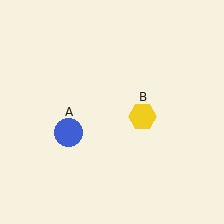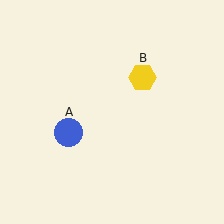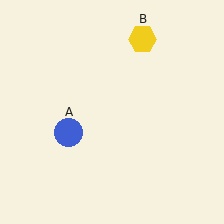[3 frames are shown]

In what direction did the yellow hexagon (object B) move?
The yellow hexagon (object B) moved up.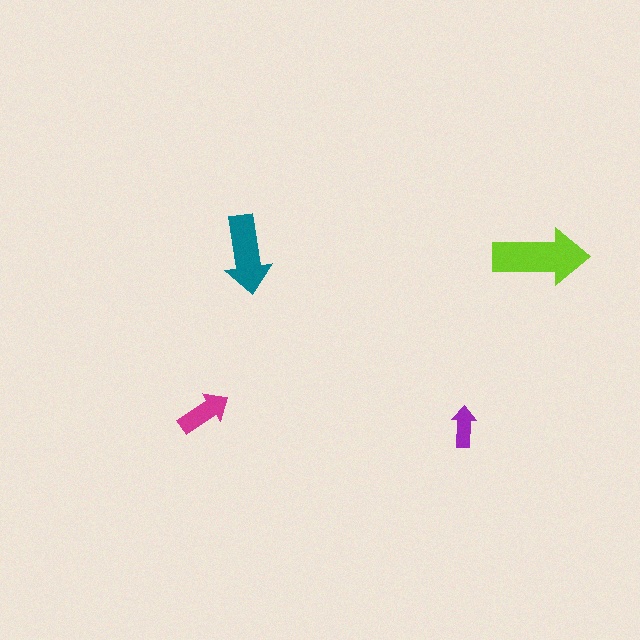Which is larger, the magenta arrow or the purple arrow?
The magenta one.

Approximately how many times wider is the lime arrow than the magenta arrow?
About 2 times wider.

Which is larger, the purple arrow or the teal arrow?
The teal one.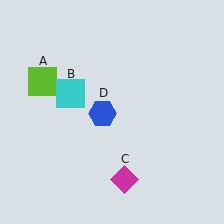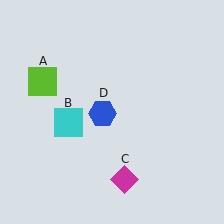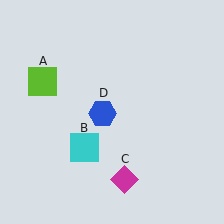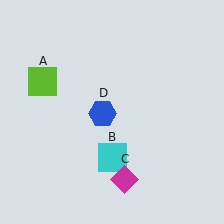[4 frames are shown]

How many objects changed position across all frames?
1 object changed position: cyan square (object B).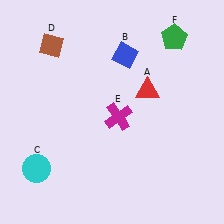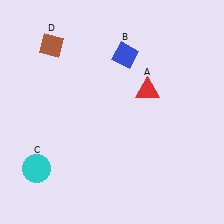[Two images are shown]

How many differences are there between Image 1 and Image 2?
There are 2 differences between the two images.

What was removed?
The green pentagon (F), the magenta cross (E) were removed in Image 2.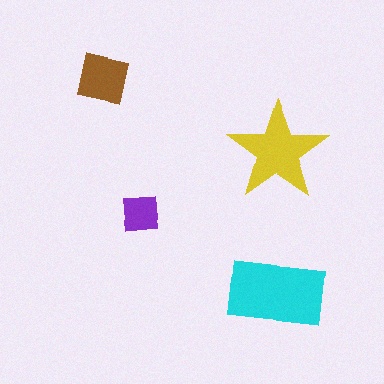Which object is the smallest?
The purple square.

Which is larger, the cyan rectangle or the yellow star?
The cyan rectangle.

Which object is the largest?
The cyan rectangle.